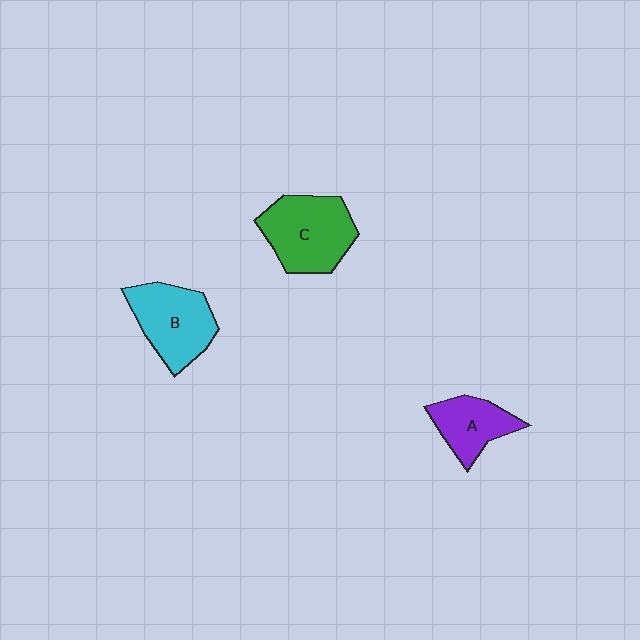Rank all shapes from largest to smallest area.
From largest to smallest: C (green), B (cyan), A (purple).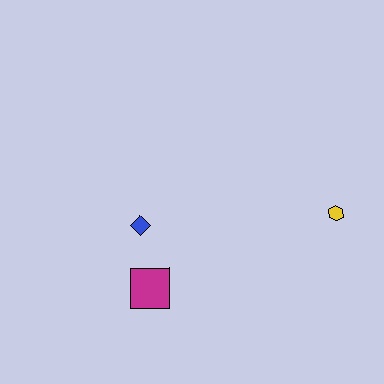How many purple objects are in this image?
There are no purple objects.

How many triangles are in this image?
There are no triangles.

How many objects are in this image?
There are 3 objects.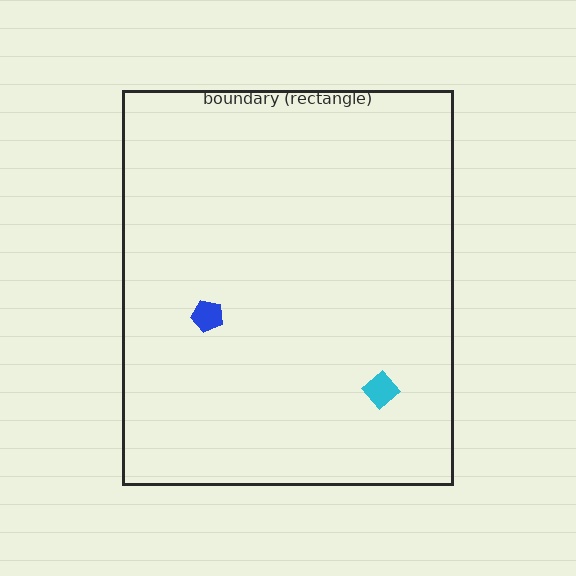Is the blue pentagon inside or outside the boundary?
Inside.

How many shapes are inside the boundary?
2 inside, 0 outside.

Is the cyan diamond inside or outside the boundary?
Inside.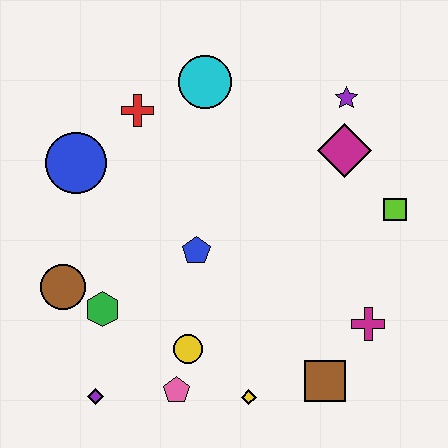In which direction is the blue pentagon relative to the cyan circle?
The blue pentagon is below the cyan circle.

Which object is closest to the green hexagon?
The brown circle is closest to the green hexagon.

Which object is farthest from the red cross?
The brown square is farthest from the red cross.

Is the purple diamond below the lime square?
Yes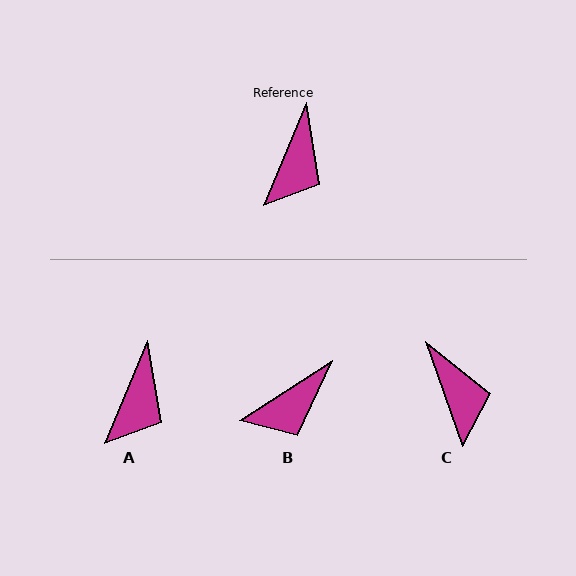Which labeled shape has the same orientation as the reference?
A.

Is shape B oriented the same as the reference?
No, it is off by about 35 degrees.